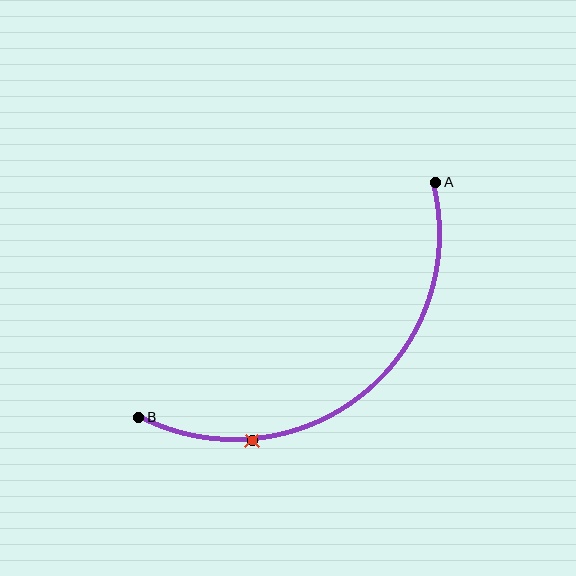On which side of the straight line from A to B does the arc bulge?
The arc bulges below and to the right of the straight line connecting A and B.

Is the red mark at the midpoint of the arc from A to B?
No. The red mark lies on the arc but is closer to endpoint B. The arc midpoint would be at the point on the curve equidistant along the arc from both A and B.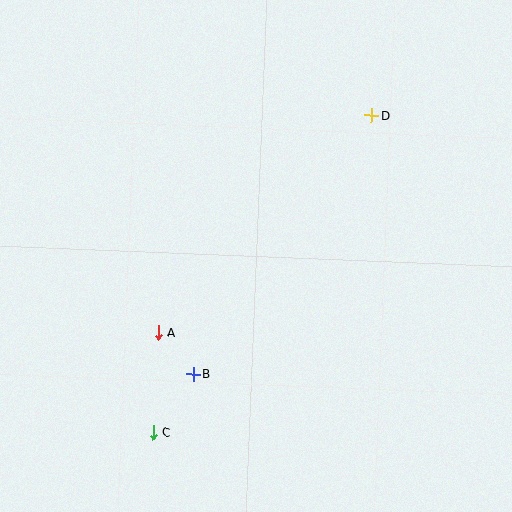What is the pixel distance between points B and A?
The distance between B and A is 54 pixels.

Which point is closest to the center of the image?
Point A at (158, 333) is closest to the center.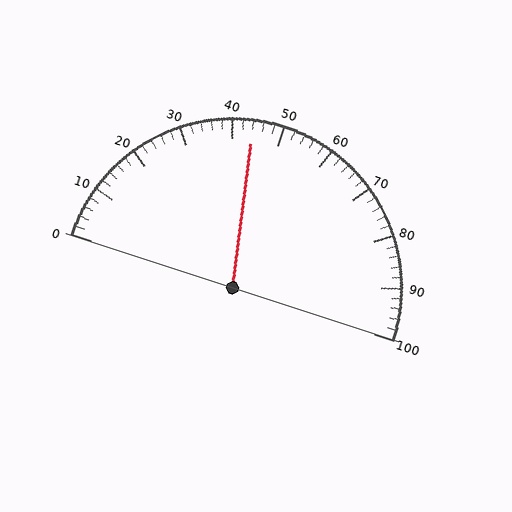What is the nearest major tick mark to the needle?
The nearest major tick mark is 40.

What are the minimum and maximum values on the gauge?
The gauge ranges from 0 to 100.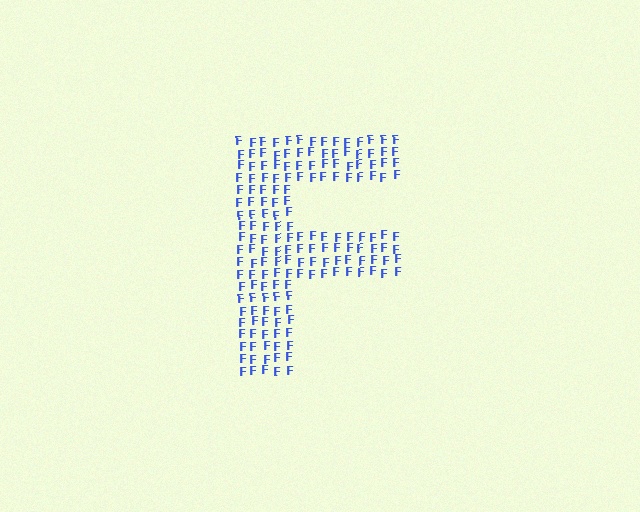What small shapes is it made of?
It is made of small letter F's.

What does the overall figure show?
The overall figure shows the letter F.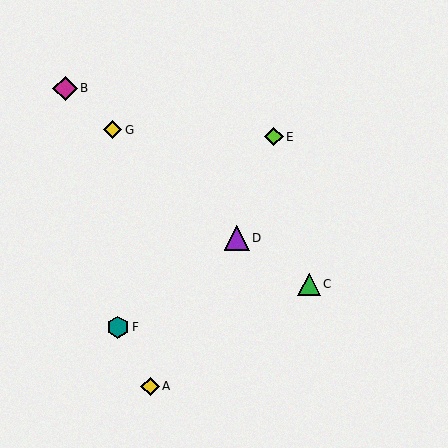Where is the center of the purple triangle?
The center of the purple triangle is at (237, 238).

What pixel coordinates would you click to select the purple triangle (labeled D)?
Click at (237, 238) to select the purple triangle D.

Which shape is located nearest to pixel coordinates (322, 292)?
The green triangle (labeled C) at (309, 284) is nearest to that location.